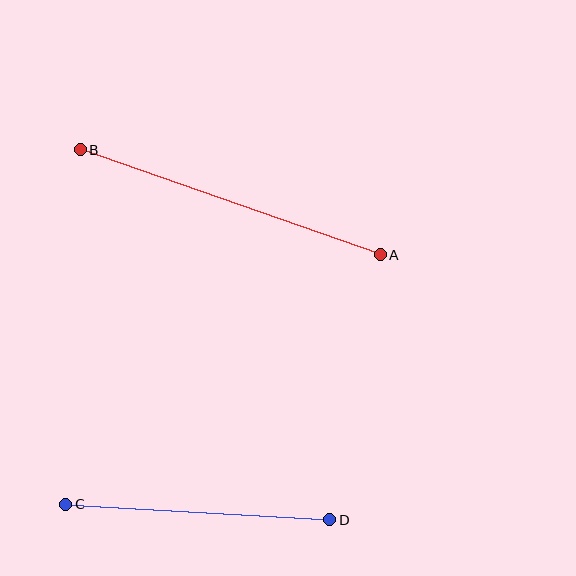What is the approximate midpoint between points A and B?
The midpoint is at approximately (230, 202) pixels.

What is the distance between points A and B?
The distance is approximately 318 pixels.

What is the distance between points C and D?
The distance is approximately 265 pixels.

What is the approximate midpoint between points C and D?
The midpoint is at approximately (198, 512) pixels.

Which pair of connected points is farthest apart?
Points A and B are farthest apart.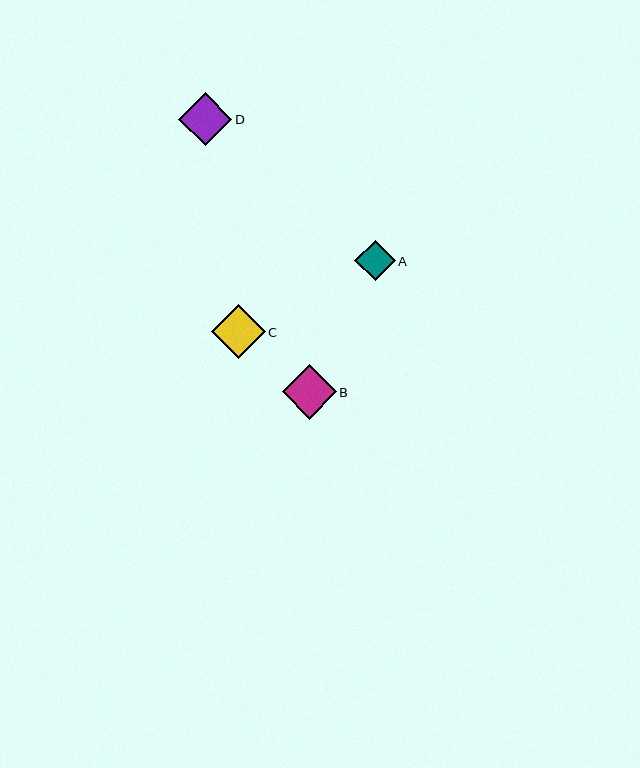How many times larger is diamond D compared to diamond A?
Diamond D is approximately 1.3 times the size of diamond A.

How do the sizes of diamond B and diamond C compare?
Diamond B and diamond C are approximately the same size.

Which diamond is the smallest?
Diamond A is the smallest with a size of approximately 40 pixels.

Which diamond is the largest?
Diamond B is the largest with a size of approximately 54 pixels.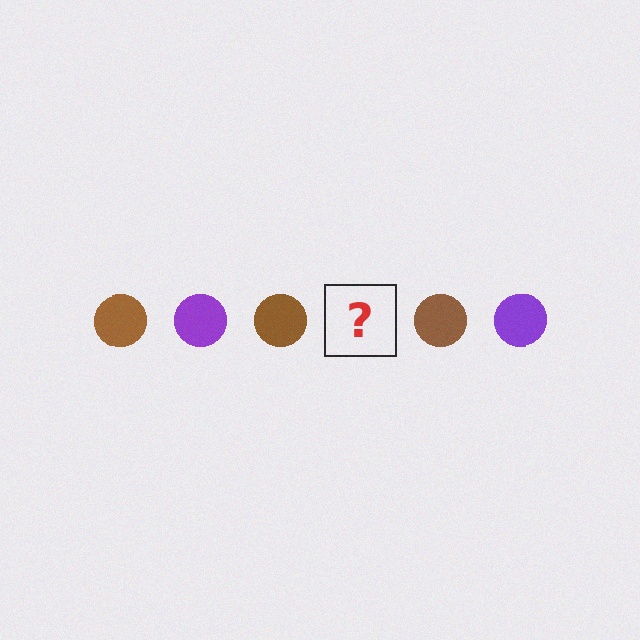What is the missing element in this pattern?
The missing element is a purple circle.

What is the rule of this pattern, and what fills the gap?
The rule is that the pattern cycles through brown, purple circles. The gap should be filled with a purple circle.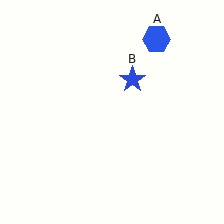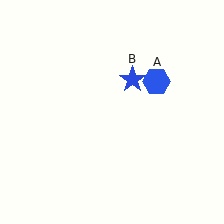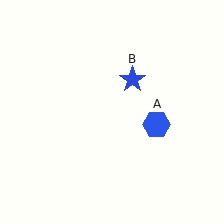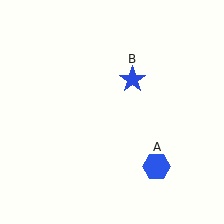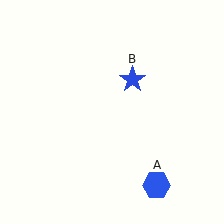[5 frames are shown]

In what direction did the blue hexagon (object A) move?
The blue hexagon (object A) moved down.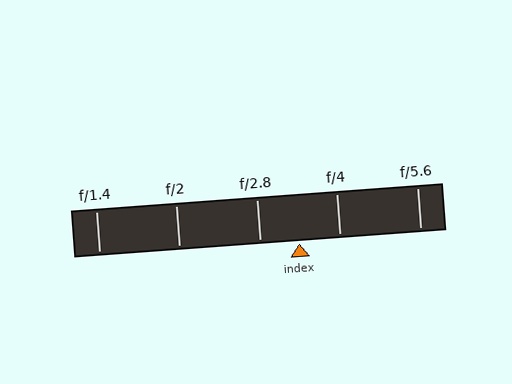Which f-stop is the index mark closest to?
The index mark is closest to f/2.8.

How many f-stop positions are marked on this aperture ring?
There are 5 f-stop positions marked.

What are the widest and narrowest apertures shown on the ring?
The widest aperture shown is f/1.4 and the narrowest is f/5.6.